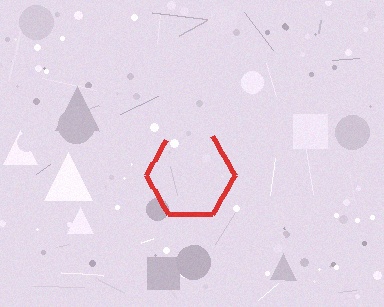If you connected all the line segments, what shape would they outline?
They would outline a hexagon.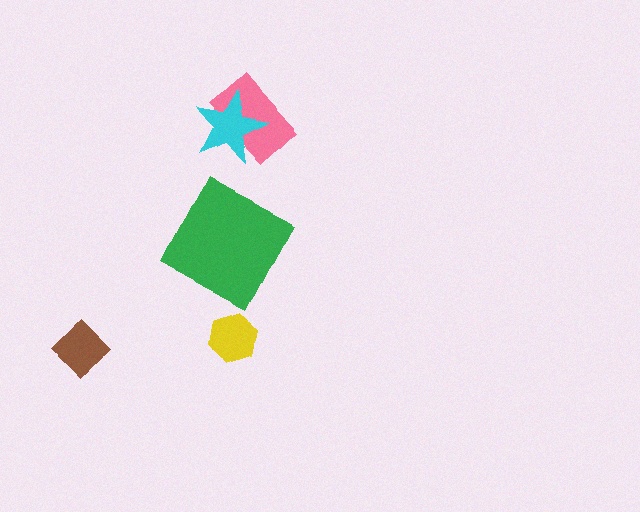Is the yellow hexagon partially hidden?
No, no other shape covers it.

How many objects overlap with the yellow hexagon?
0 objects overlap with the yellow hexagon.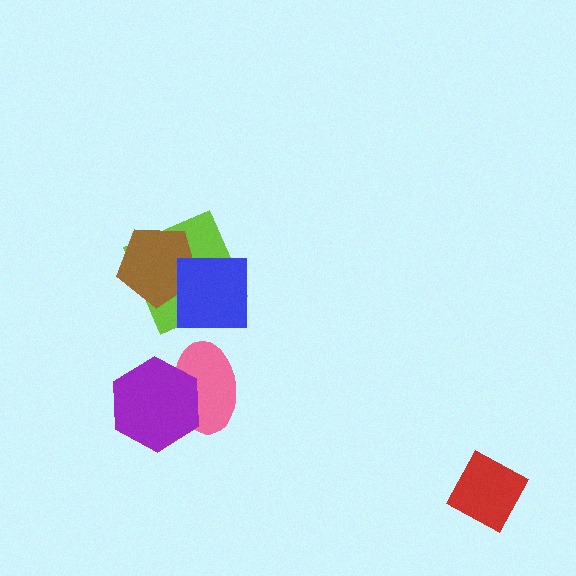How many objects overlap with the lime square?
2 objects overlap with the lime square.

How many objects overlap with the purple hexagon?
1 object overlaps with the purple hexagon.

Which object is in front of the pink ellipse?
The purple hexagon is in front of the pink ellipse.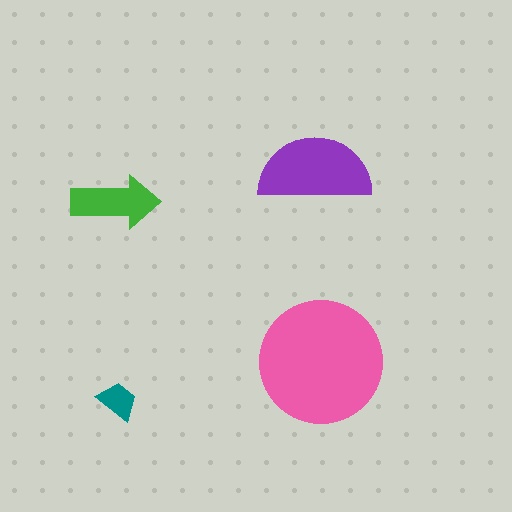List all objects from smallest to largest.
The teal trapezoid, the green arrow, the purple semicircle, the pink circle.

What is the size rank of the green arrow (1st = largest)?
3rd.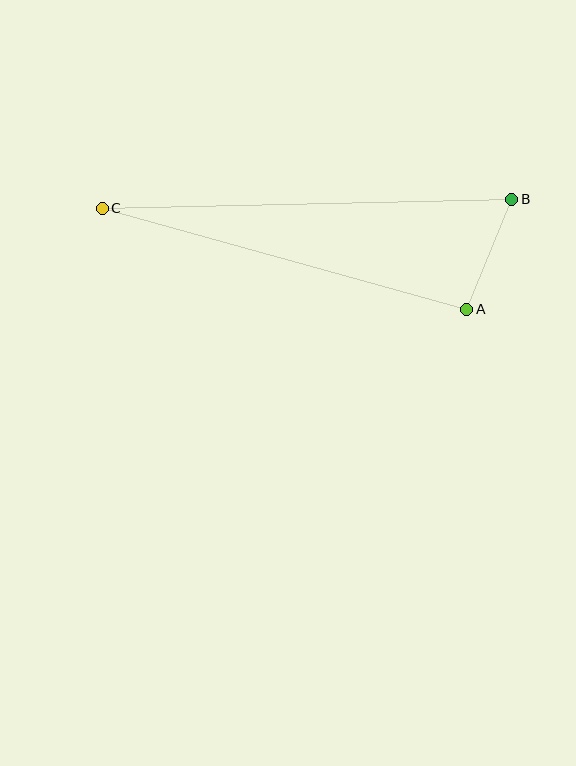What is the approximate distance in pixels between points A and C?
The distance between A and C is approximately 378 pixels.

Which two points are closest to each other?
Points A and B are closest to each other.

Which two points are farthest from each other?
Points B and C are farthest from each other.